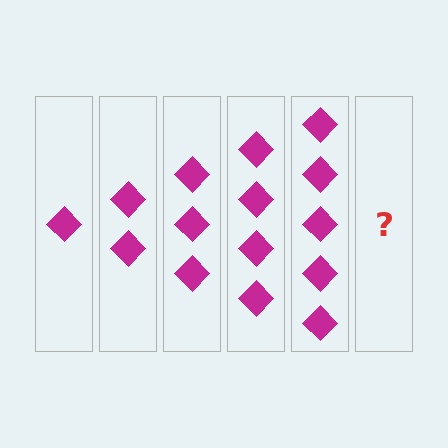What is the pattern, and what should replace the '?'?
The pattern is that each step adds one more diamond. The '?' should be 6 diamonds.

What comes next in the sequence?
The next element should be 6 diamonds.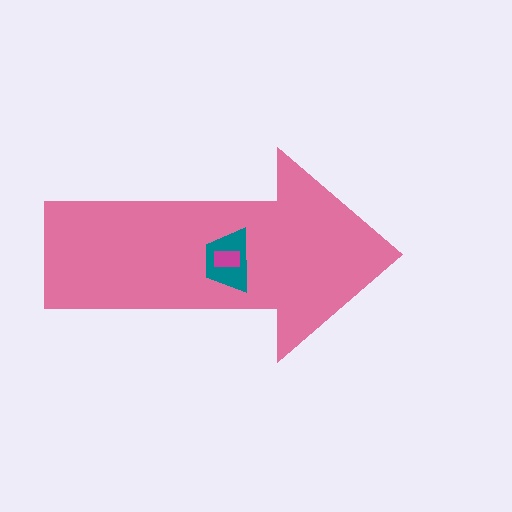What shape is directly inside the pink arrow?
The teal trapezoid.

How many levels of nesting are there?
3.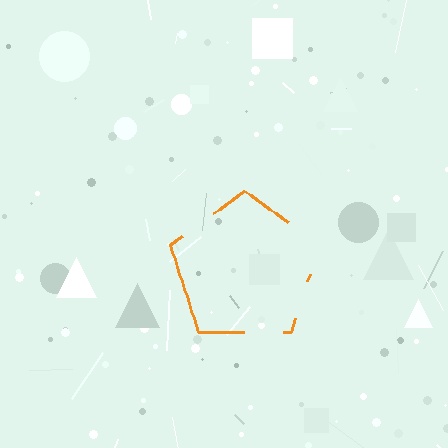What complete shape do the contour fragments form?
The contour fragments form a pentagon.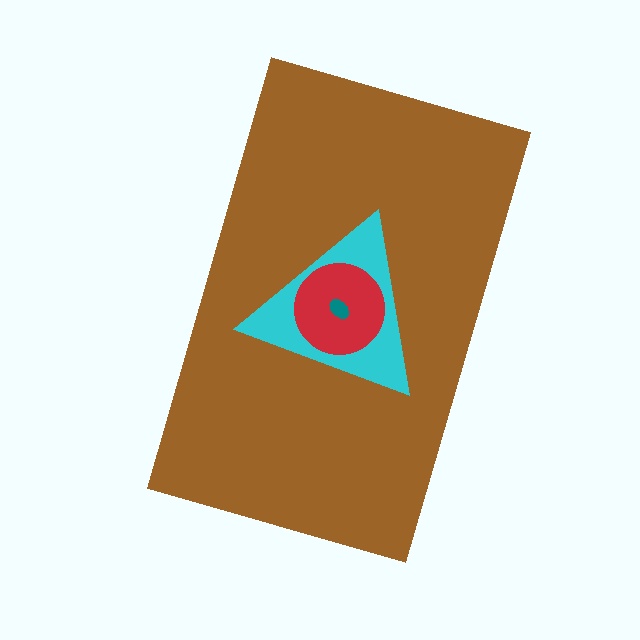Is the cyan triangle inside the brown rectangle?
Yes.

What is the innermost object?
The teal ellipse.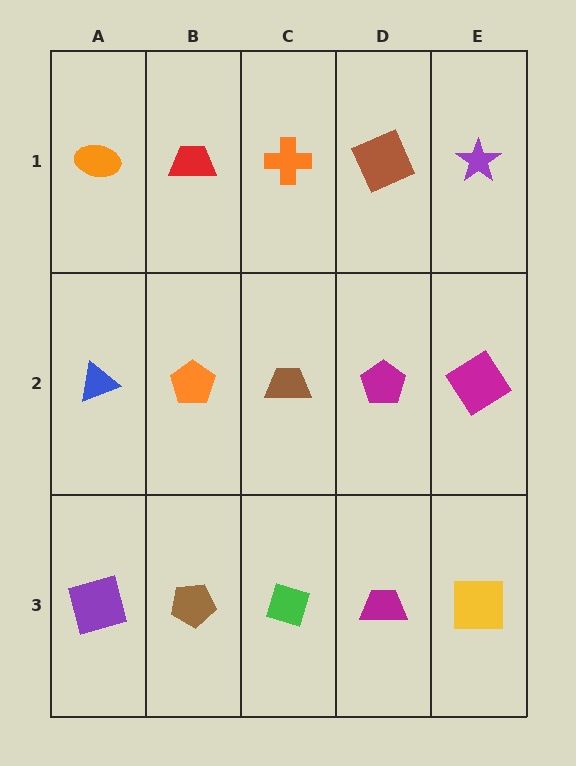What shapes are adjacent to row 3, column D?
A magenta pentagon (row 2, column D), a green diamond (row 3, column C), a yellow square (row 3, column E).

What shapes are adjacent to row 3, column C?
A brown trapezoid (row 2, column C), a brown pentagon (row 3, column B), a magenta trapezoid (row 3, column D).